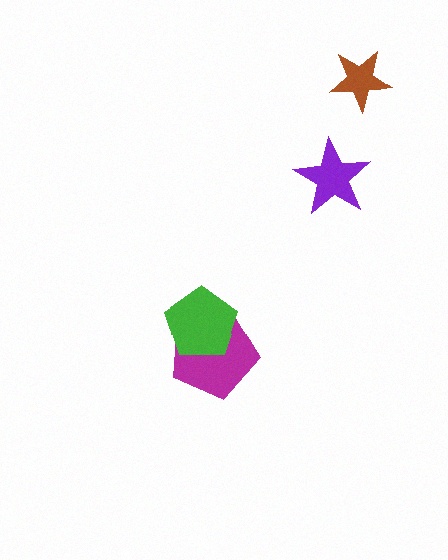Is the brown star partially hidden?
No, no other shape covers it.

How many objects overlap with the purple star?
0 objects overlap with the purple star.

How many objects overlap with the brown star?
0 objects overlap with the brown star.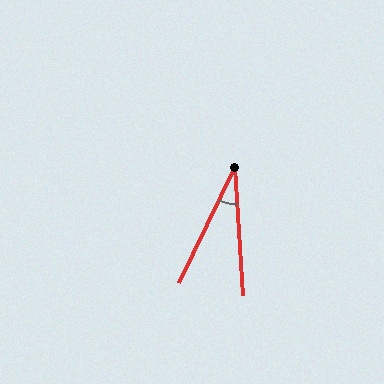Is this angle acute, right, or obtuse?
It is acute.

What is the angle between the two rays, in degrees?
Approximately 29 degrees.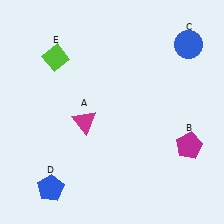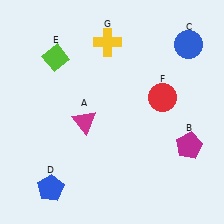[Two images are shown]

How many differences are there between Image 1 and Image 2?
There are 2 differences between the two images.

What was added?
A red circle (F), a yellow cross (G) were added in Image 2.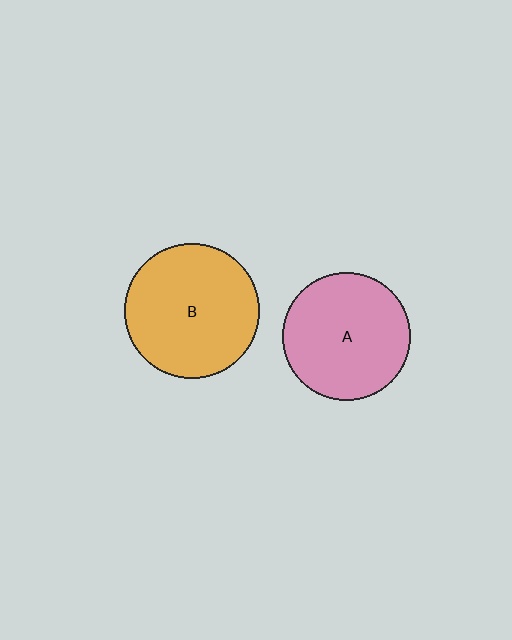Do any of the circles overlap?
No, none of the circles overlap.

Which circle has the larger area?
Circle B (orange).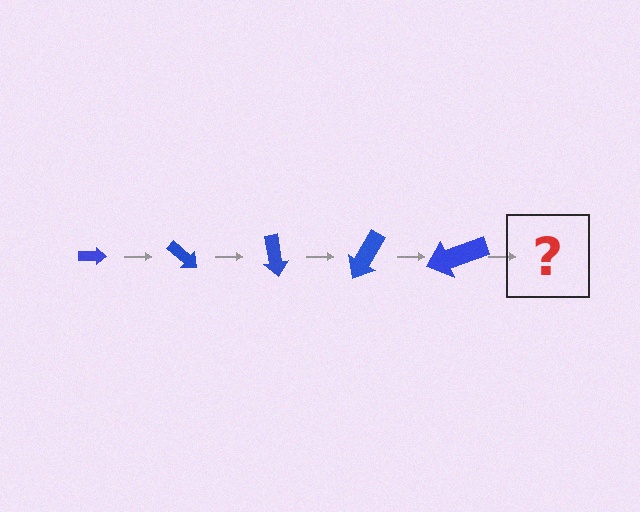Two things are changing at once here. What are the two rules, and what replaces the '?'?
The two rules are that the arrow grows larger each step and it rotates 40 degrees each step. The '?' should be an arrow, larger than the previous one and rotated 200 degrees from the start.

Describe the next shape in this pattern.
It should be an arrow, larger than the previous one and rotated 200 degrees from the start.